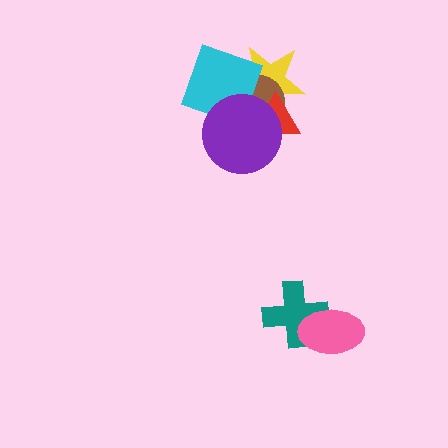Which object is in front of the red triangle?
The purple circle is in front of the red triangle.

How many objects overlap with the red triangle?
4 objects overlap with the red triangle.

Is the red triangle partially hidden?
Yes, it is partially covered by another shape.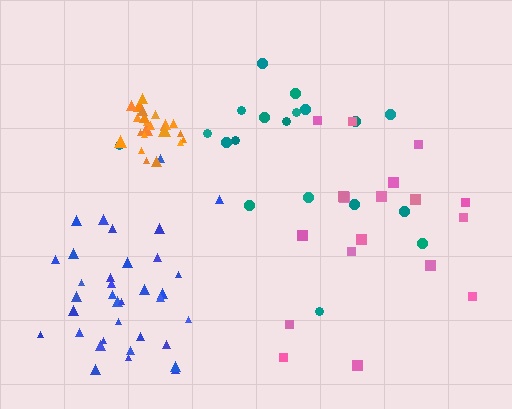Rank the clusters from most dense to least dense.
orange, blue, pink, teal.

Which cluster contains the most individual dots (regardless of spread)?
Blue (35).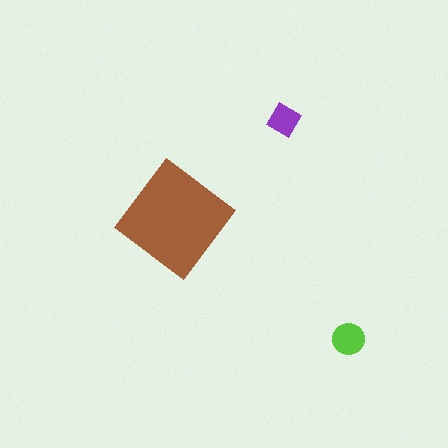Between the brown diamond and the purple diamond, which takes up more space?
The brown diamond.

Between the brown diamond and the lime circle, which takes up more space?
The brown diamond.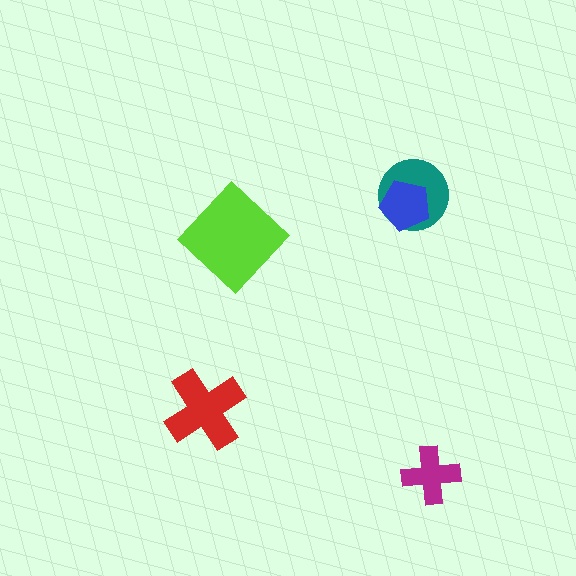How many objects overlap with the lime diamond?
0 objects overlap with the lime diamond.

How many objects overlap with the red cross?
0 objects overlap with the red cross.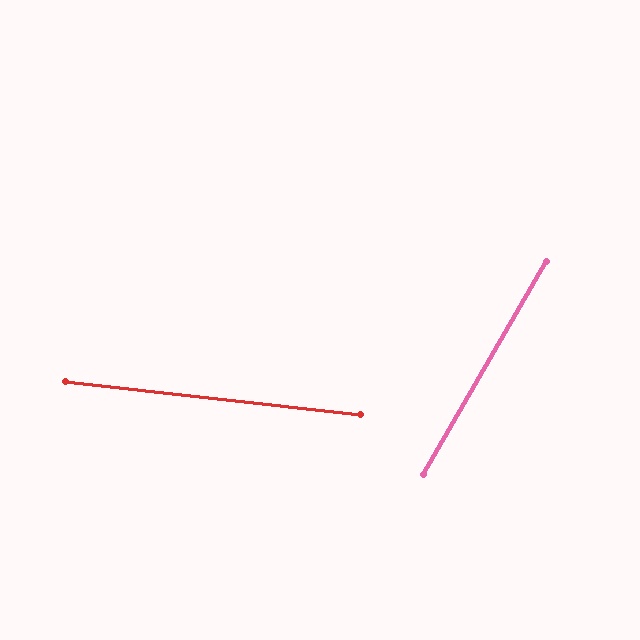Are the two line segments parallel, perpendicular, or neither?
Neither parallel nor perpendicular — they differ by about 66°.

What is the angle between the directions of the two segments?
Approximately 66 degrees.